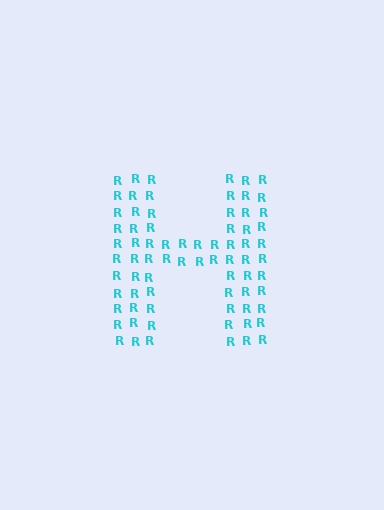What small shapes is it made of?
It is made of small letter R's.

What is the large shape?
The large shape is the letter H.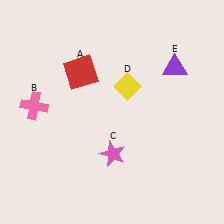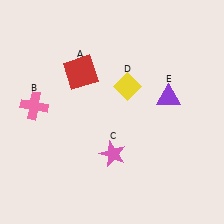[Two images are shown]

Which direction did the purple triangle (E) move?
The purple triangle (E) moved down.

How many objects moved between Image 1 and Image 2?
1 object moved between the two images.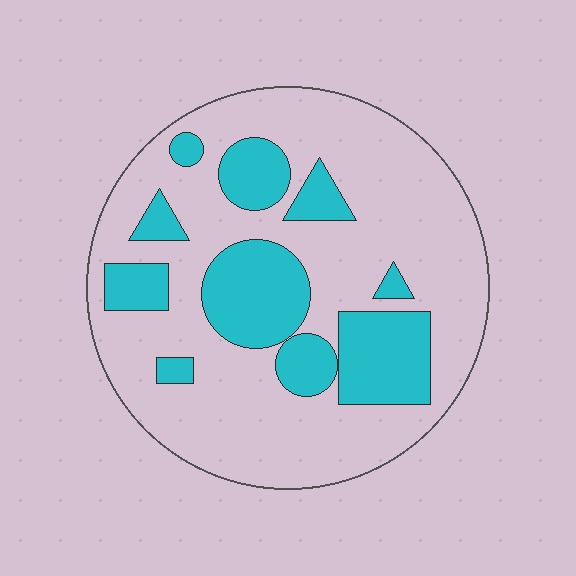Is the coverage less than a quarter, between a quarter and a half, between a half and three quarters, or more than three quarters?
Between a quarter and a half.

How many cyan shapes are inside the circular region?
10.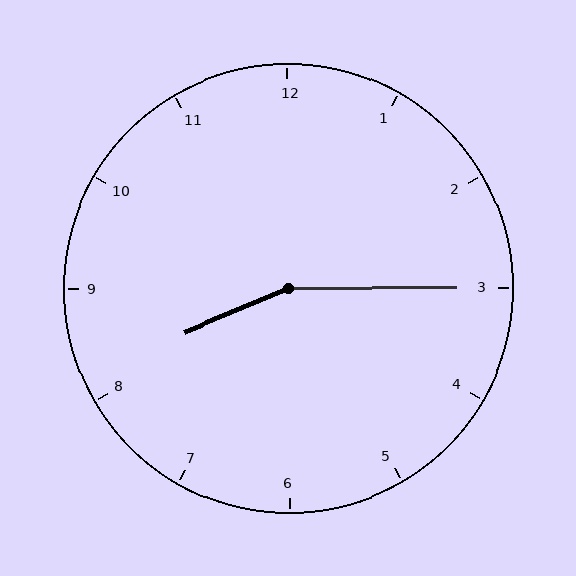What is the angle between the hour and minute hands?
Approximately 158 degrees.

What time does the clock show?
8:15.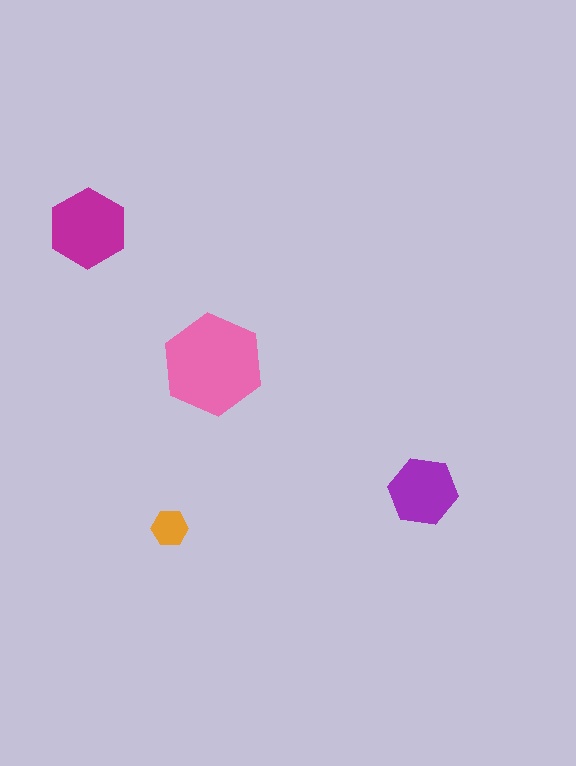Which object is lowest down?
The orange hexagon is bottommost.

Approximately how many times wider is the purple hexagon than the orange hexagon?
About 2 times wider.